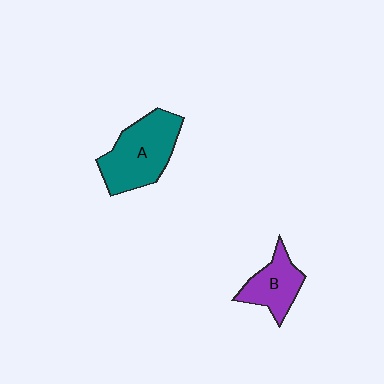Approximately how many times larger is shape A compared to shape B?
Approximately 1.6 times.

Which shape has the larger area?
Shape A (teal).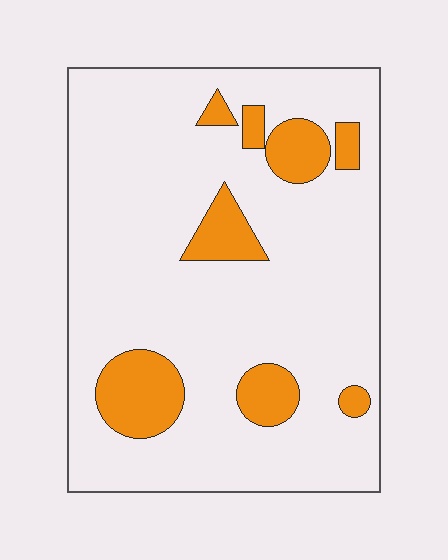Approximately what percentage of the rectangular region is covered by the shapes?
Approximately 15%.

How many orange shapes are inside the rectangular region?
8.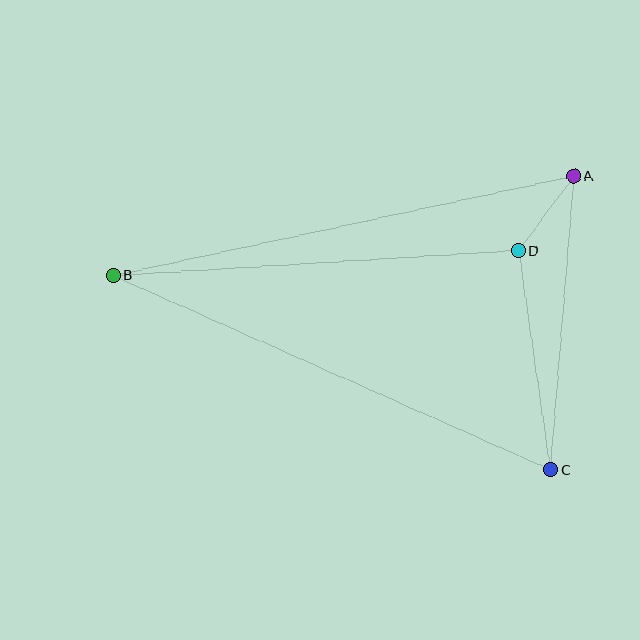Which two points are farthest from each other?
Points B and C are farthest from each other.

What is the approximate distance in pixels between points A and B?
The distance between A and B is approximately 471 pixels.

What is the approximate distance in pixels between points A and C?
The distance between A and C is approximately 295 pixels.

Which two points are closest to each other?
Points A and D are closest to each other.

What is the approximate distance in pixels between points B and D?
The distance between B and D is approximately 406 pixels.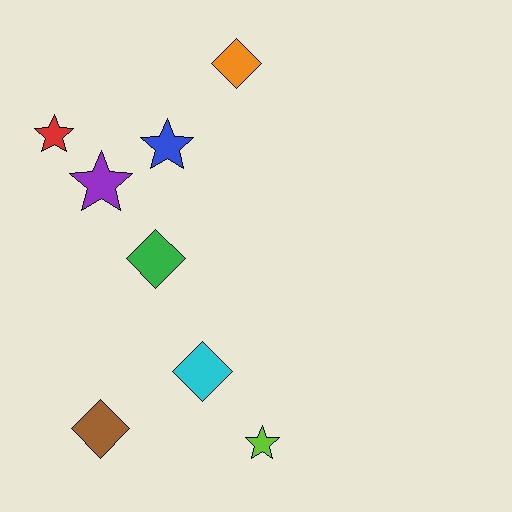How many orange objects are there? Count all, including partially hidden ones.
There is 1 orange object.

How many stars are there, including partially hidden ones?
There are 4 stars.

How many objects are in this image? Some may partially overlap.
There are 8 objects.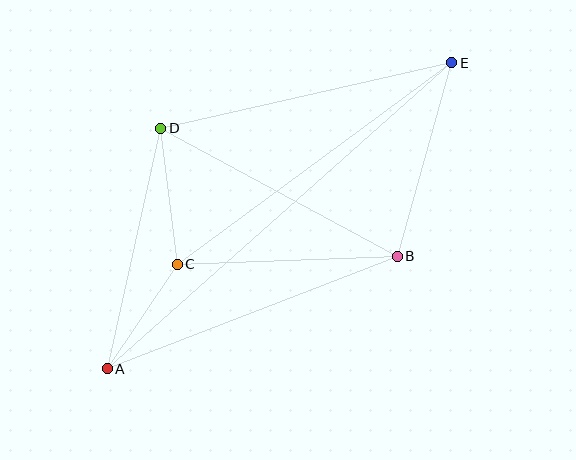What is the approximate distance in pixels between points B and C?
The distance between B and C is approximately 220 pixels.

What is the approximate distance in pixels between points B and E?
The distance between B and E is approximately 201 pixels.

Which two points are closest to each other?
Points A and C are closest to each other.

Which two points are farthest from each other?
Points A and E are farthest from each other.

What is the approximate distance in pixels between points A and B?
The distance between A and B is approximately 311 pixels.